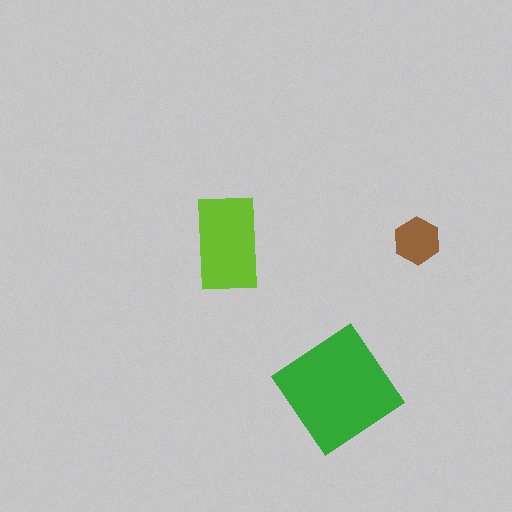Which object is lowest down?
The green diamond is bottommost.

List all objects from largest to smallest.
The green diamond, the lime rectangle, the brown hexagon.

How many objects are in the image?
There are 3 objects in the image.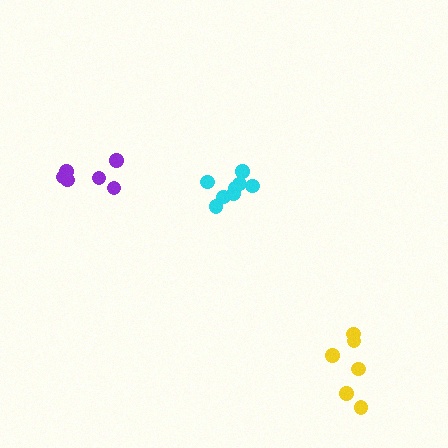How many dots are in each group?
Group 1: 6 dots, Group 2: 8 dots, Group 3: 6 dots (20 total).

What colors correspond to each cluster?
The clusters are colored: purple, cyan, yellow.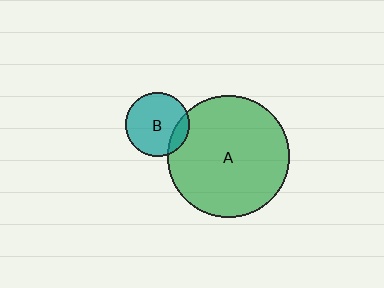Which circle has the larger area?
Circle A (green).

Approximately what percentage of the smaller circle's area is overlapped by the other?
Approximately 15%.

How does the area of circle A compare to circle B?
Approximately 3.7 times.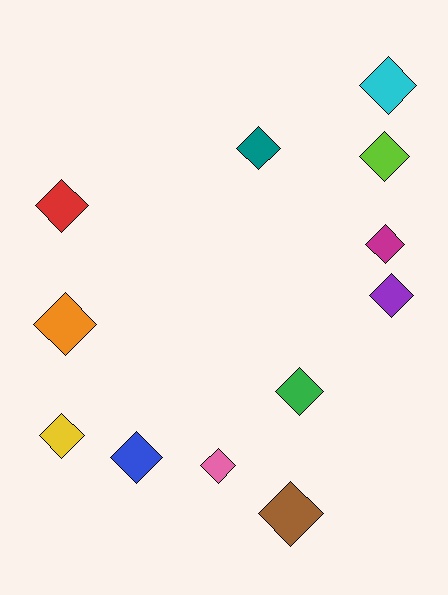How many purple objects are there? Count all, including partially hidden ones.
There is 1 purple object.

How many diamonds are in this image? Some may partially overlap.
There are 12 diamonds.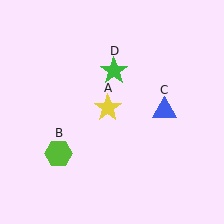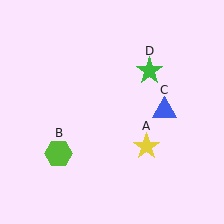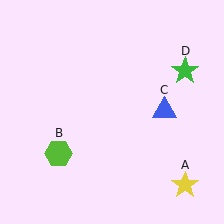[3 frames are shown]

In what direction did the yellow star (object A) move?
The yellow star (object A) moved down and to the right.